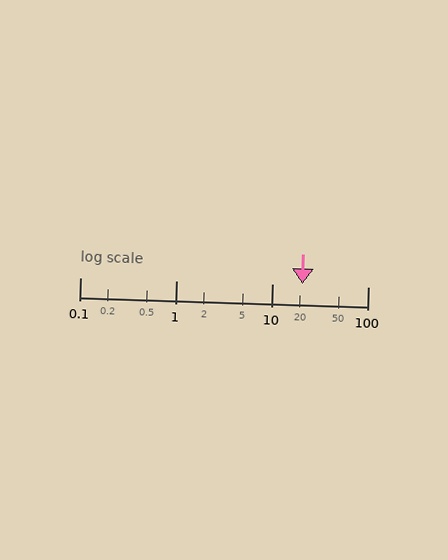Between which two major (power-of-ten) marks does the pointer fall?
The pointer is between 10 and 100.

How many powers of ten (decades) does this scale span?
The scale spans 3 decades, from 0.1 to 100.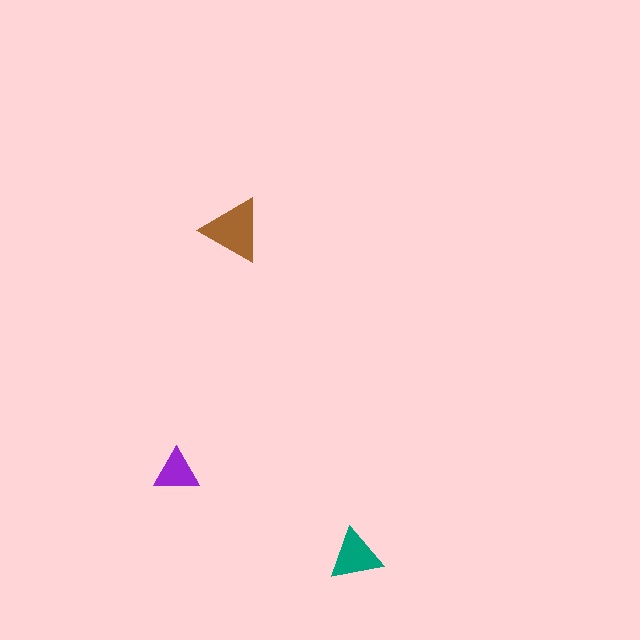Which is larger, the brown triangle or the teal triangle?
The brown one.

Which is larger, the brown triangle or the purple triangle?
The brown one.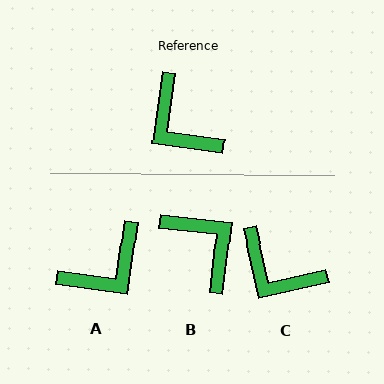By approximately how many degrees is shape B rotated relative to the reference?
Approximately 179 degrees clockwise.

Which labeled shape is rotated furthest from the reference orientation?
B, about 179 degrees away.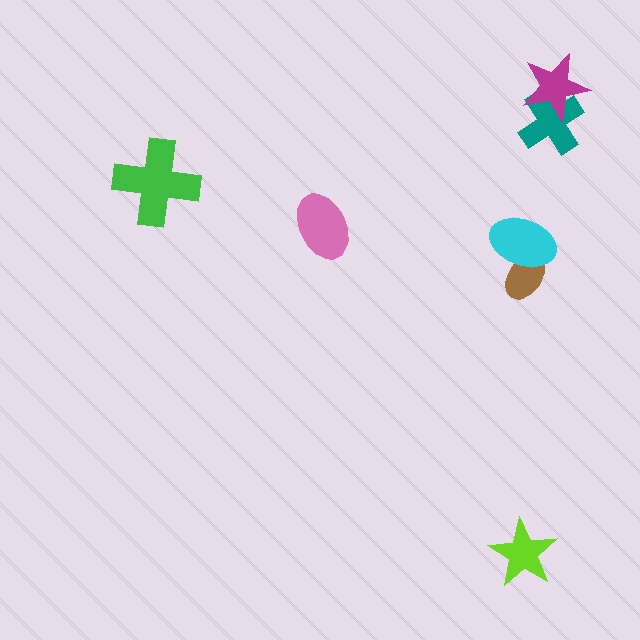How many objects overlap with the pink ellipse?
0 objects overlap with the pink ellipse.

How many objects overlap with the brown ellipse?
1 object overlaps with the brown ellipse.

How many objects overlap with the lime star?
0 objects overlap with the lime star.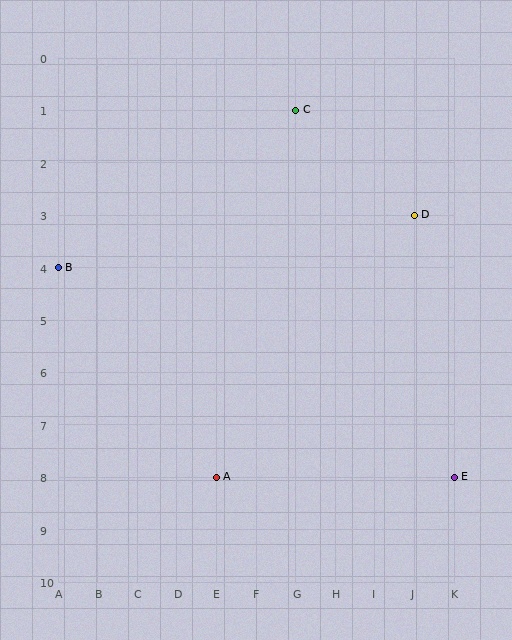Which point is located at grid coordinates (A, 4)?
Point B is at (A, 4).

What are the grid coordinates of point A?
Point A is at grid coordinates (E, 8).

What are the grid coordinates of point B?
Point B is at grid coordinates (A, 4).